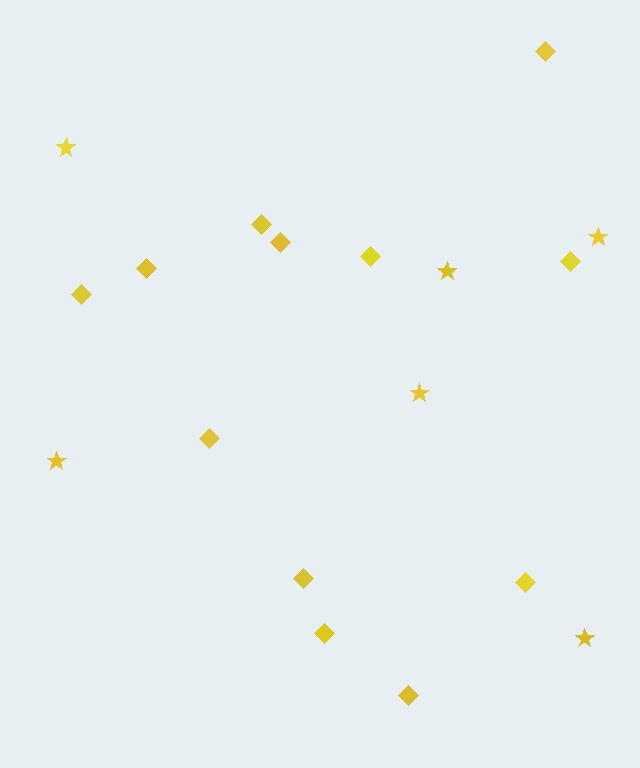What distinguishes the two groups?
There are 2 groups: one group of stars (6) and one group of diamonds (12).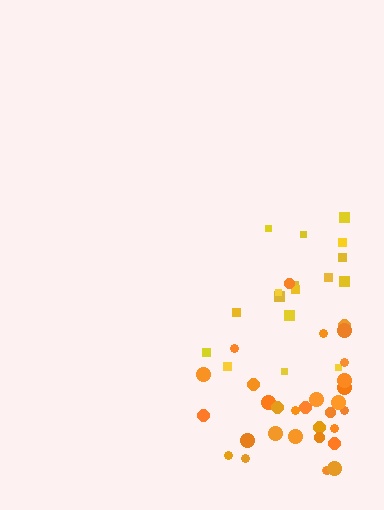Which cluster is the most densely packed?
Orange.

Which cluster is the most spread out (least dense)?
Yellow.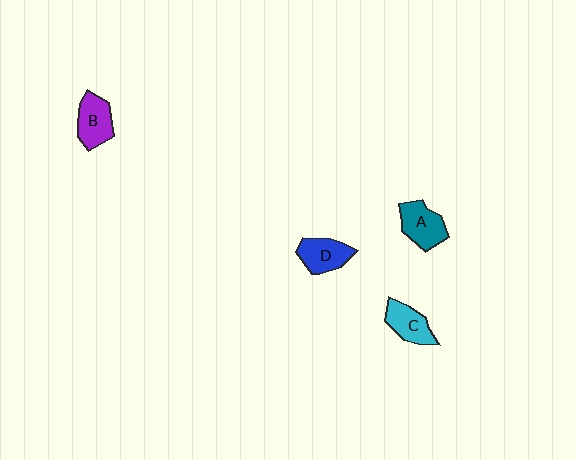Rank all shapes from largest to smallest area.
From largest to smallest: A (teal), B (purple), D (blue), C (cyan).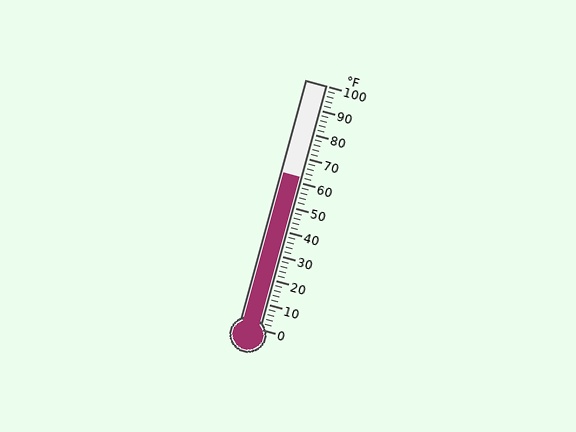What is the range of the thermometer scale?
The thermometer scale ranges from 0°F to 100°F.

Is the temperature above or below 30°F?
The temperature is above 30°F.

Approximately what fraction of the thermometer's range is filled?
The thermometer is filled to approximately 60% of its range.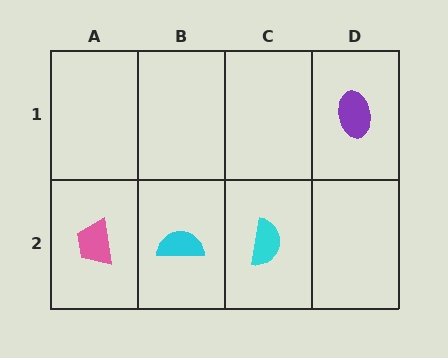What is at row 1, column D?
A purple ellipse.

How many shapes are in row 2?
3 shapes.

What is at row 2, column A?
A pink trapezoid.